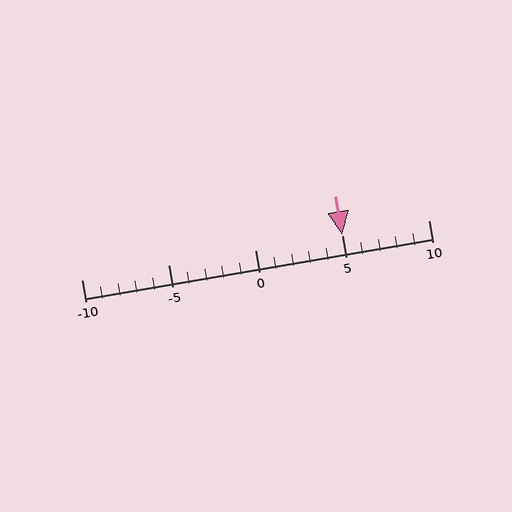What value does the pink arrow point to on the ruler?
The pink arrow points to approximately 5.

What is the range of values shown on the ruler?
The ruler shows values from -10 to 10.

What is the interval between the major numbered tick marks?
The major tick marks are spaced 5 units apart.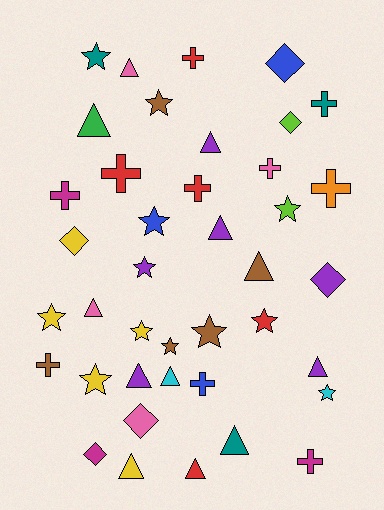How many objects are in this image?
There are 40 objects.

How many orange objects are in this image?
There is 1 orange object.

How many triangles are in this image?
There are 12 triangles.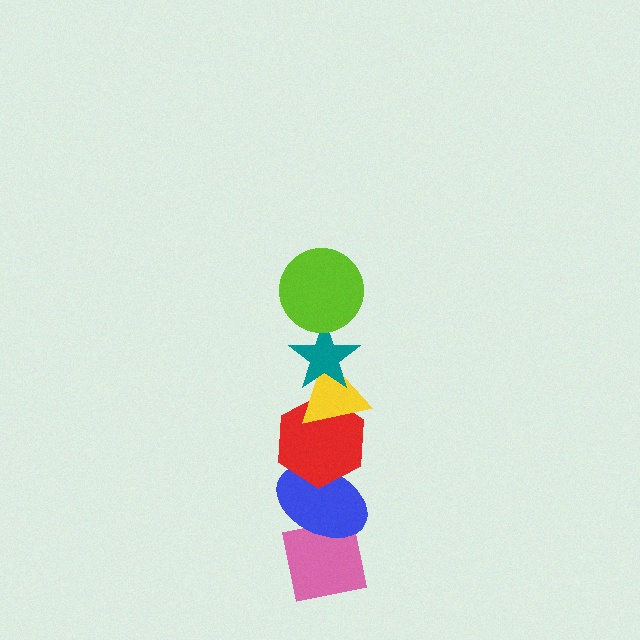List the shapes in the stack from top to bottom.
From top to bottom: the lime circle, the teal star, the yellow triangle, the red hexagon, the blue ellipse, the pink square.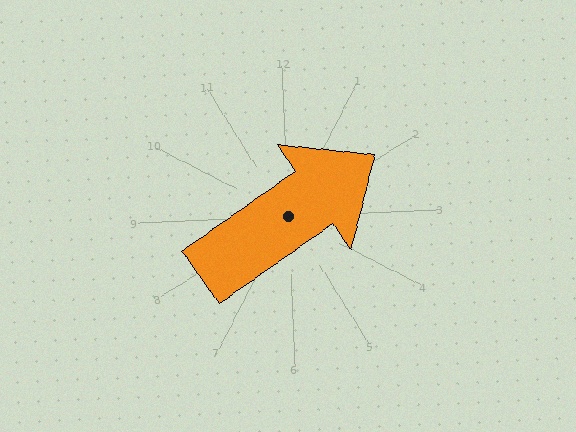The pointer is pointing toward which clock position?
Roughly 2 o'clock.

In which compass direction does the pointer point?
Northeast.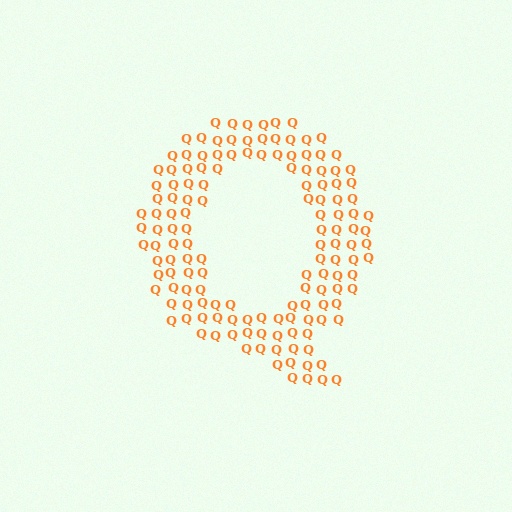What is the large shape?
The large shape is the letter Q.